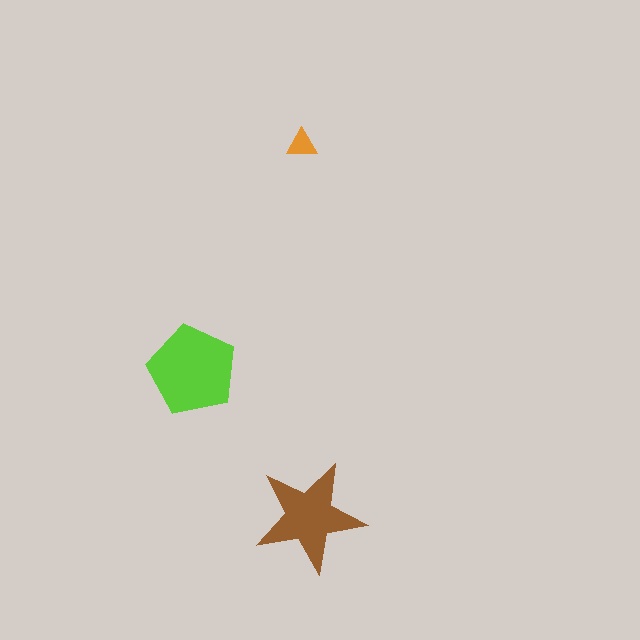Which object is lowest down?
The brown star is bottommost.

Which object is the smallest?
The orange triangle.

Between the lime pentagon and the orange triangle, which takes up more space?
The lime pentagon.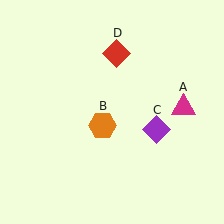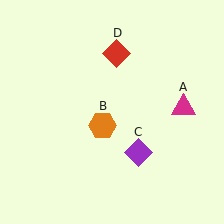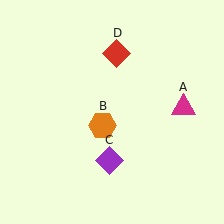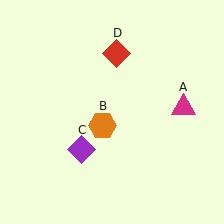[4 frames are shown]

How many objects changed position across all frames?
1 object changed position: purple diamond (object C).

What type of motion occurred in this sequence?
The purple diamond (object C) rotated clockwise around the center of the scene.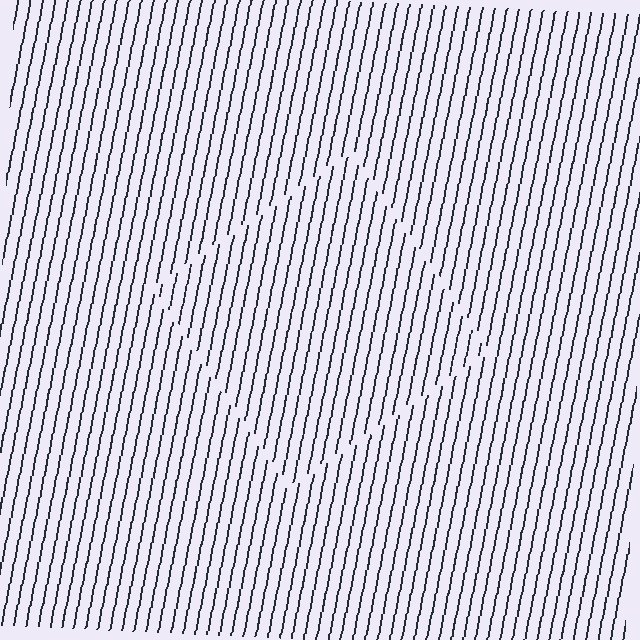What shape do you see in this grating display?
An illusory square. The interior of the shape contains the same grating, shifted by half a period — the contour is defined by the phase discontinuity where line-ends from the inner and outer gratings abut.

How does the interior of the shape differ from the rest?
The interior of the shape contains the same grating, shifted by half a period — the contour is defined by the phase discontinuity where line-ends from the inner and outer gratings abut.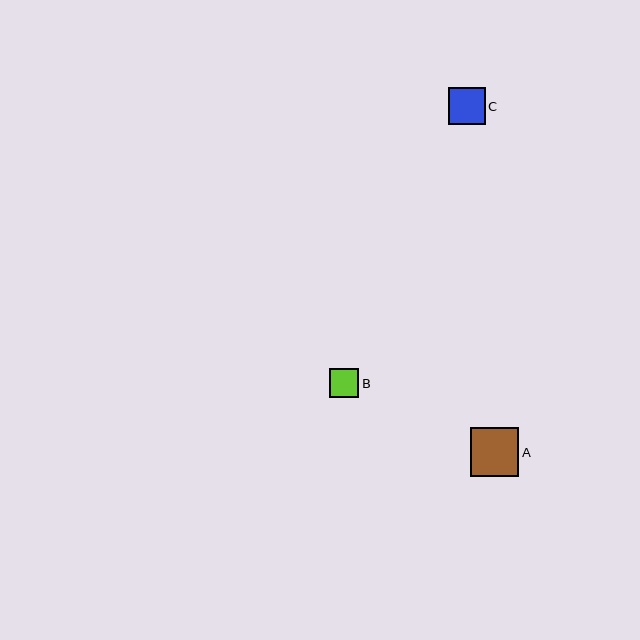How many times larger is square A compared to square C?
Square A is approximately 1.3 times the size of square C.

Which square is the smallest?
Square B is the smallest with a size of approximately 29 pixels.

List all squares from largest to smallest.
From largest to smallest: A, C, B.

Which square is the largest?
Square A is the largest with a size of approximately 49 pixels.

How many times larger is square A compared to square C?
Square A is approximately 1.3 times the size of square C.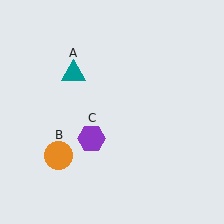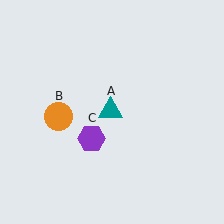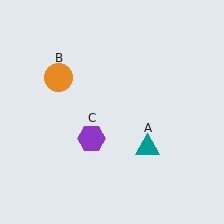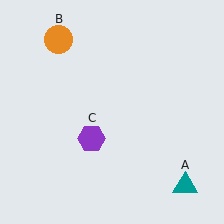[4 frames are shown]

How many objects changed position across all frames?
2 objects changed position: teal triangle (object A), orange circle (object B).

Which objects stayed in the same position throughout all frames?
Purple hexagon (object C) remained stationary.